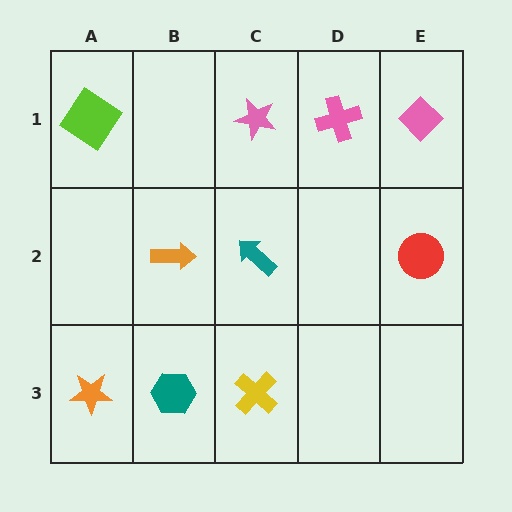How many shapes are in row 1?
4 shapes.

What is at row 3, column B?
A teal hexagon.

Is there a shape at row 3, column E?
No, that cell is empty.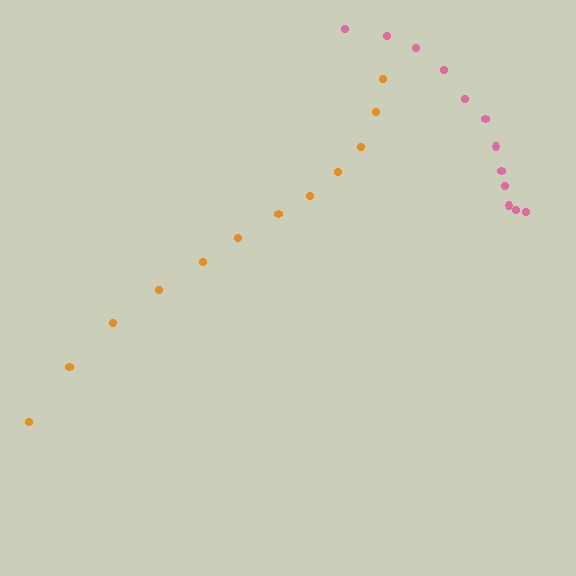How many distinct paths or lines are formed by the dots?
There are 2 distinct paths.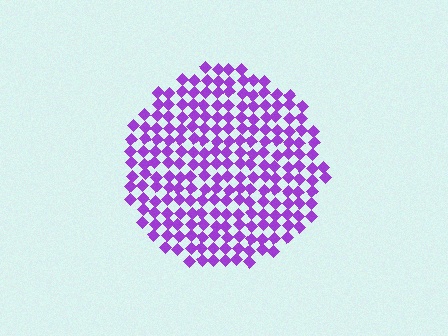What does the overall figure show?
The overall figure shows a circle.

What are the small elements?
The small elements are diamonds.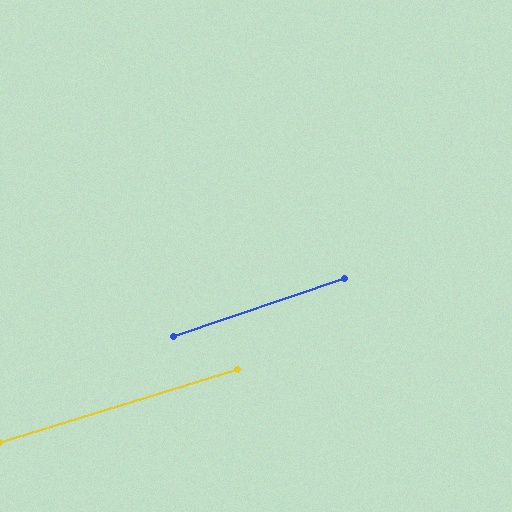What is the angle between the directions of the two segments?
Approximately 2 degrees.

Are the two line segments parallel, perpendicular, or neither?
Parallel — their directions differ by only 1.6°.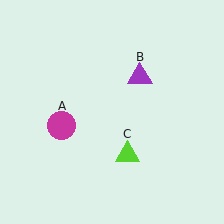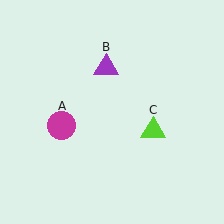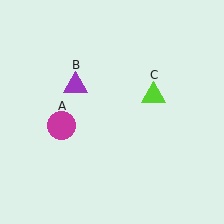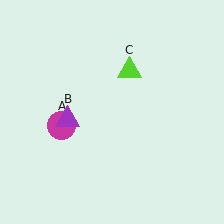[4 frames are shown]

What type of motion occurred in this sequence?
The purple triangle (object B), lime triangle (object C) rotated counterclockwise around the center of the scene.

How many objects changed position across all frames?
2 objects changed position: purple triangle (object B), lime triangle (object C).